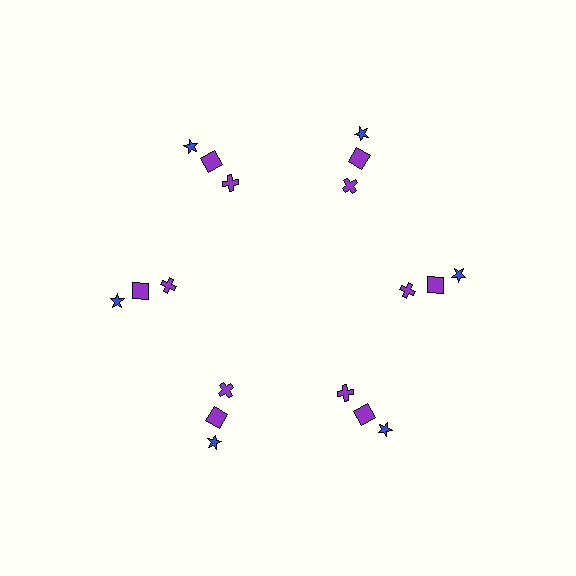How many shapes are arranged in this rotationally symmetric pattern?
There are 18 shapes, arranged in 6 groups of 3.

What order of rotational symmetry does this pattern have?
This pattern has 6-fold rotational symmetry.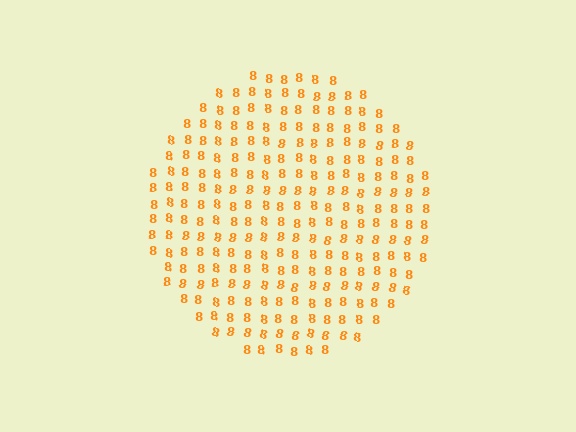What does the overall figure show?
The overall figure shows a circle.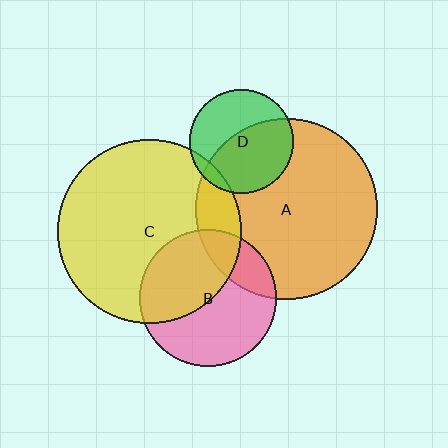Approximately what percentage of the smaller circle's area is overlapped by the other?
Approximately 5%.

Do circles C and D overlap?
Yes.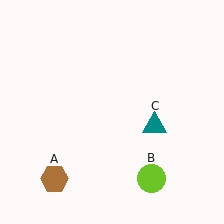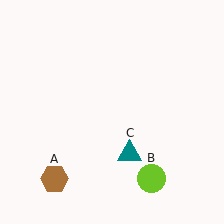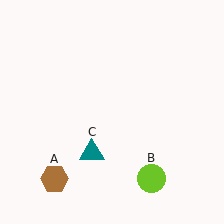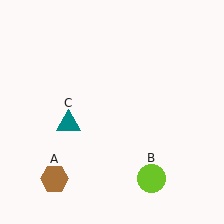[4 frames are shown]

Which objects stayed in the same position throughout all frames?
Brown hexagon (object A) and lime circle (object B) remained stationary.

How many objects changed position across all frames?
1 object changed position: teal triangle (object C).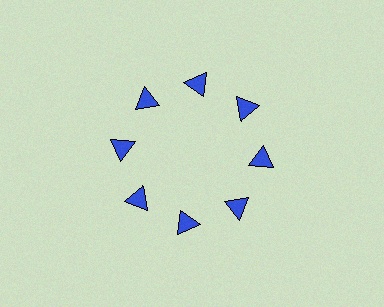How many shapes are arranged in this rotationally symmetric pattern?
There are 8 shapes, arranged in 8 groups of 1.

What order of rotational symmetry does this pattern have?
This pattern has 8-fold rotational symmetry.